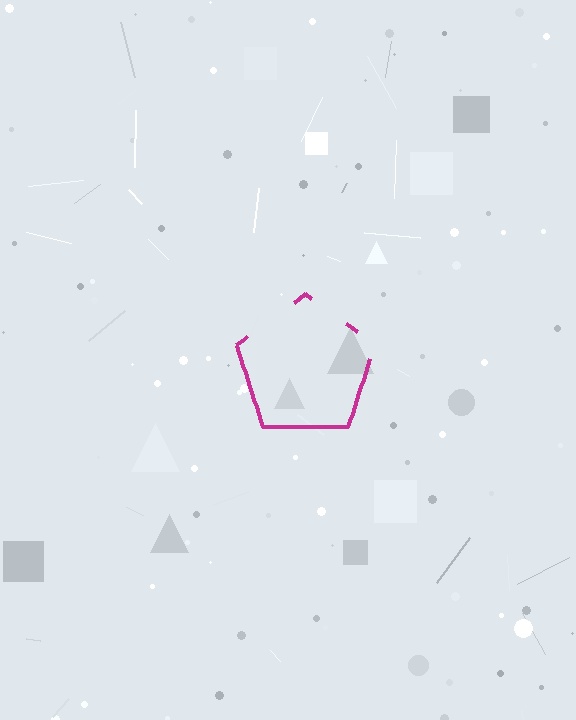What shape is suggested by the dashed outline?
The dashed outline suggests a pentagon.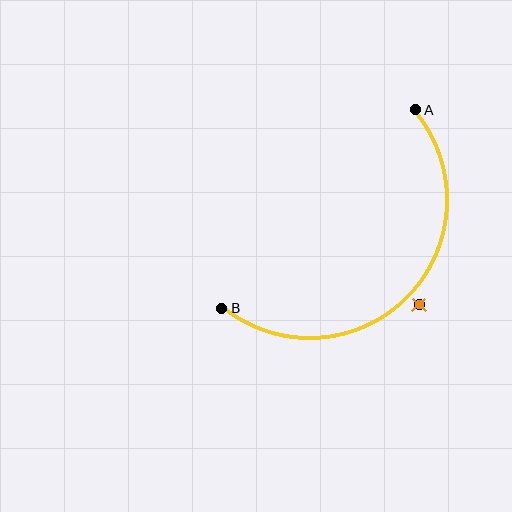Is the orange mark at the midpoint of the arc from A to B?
No — the orange mark does not lie on the arc at all. It sits slightly outside the curve.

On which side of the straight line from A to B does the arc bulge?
The arc bulges below and to the right of the straight line connecting A and B.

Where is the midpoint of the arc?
The arc midpoint is the point on the curve farthest from the straight line joining A and B. It sits below and to the right of that line.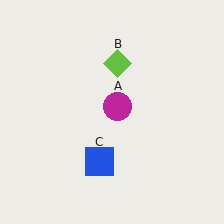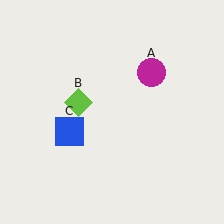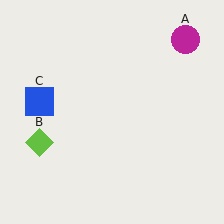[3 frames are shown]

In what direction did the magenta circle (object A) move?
The magenta circle (object A) moved up and to the right.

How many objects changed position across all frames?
3 objects changed position: magenta circle (object A), lime diamond (object B), blue square (object C).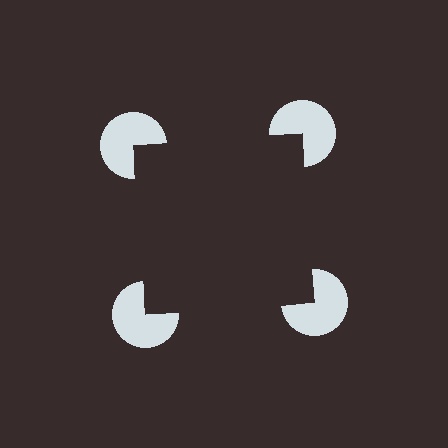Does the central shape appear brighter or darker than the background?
It typically appears slightly darker than the background, even though no actual brightness change is drawn.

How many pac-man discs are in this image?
There are 4 — one at each vertex of the illusory square.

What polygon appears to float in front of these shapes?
An illusory square — its edges are inferred from the aligned wedge cuts in the pac-man discs, not physically drawn.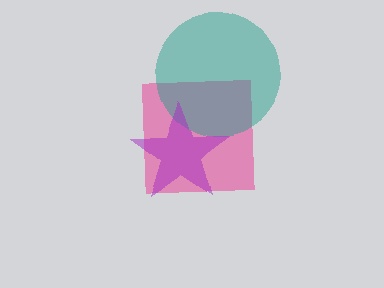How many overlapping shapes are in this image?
There are 3 overlapping shapes in the image.